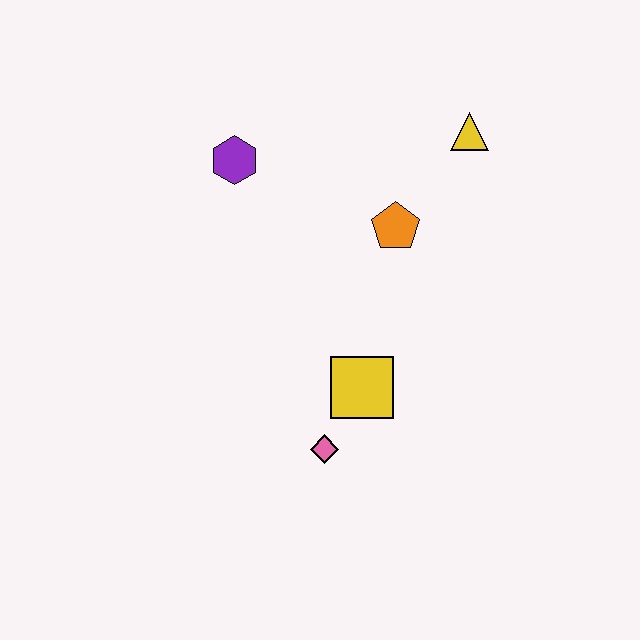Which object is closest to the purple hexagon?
The orange pentagon is closest to the purple hexagon.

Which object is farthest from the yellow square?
The yellow triangle is farthest from the yellow square.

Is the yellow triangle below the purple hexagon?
No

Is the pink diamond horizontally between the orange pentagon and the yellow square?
No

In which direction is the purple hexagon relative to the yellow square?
The purple hexagon is above the yellow square.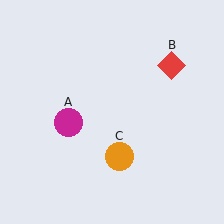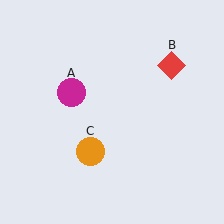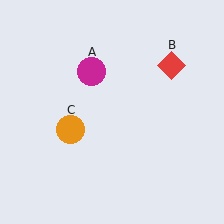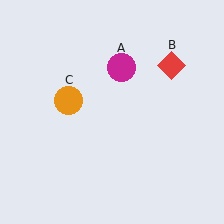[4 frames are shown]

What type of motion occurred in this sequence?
The magenta circle (object A), orange circle (object C) rotated clockwise around the center of the scene.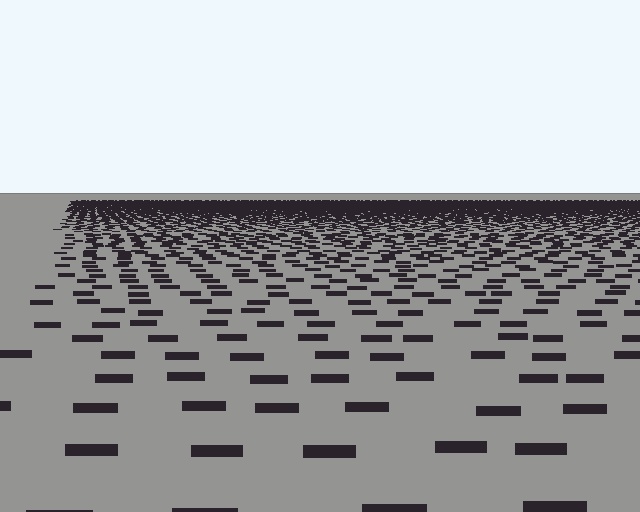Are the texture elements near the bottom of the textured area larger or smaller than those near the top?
Larger. Near the bottom, elements are closer to the viewer and appear at a bigger on-screen size.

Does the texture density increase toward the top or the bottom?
Density increases toward the top.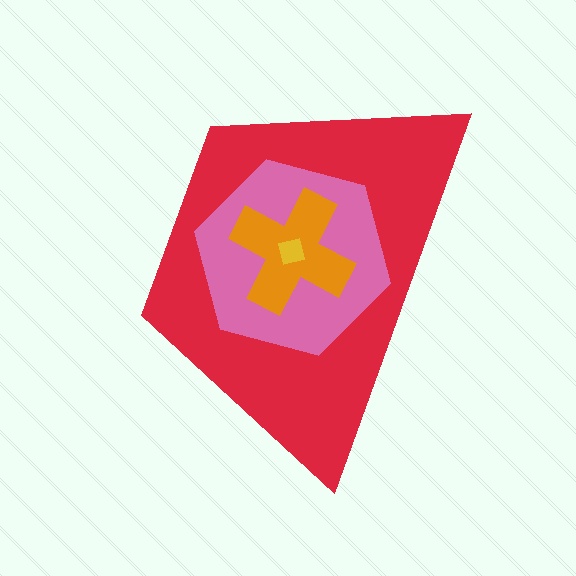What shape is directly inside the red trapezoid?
The pink hexagon.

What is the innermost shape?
The yellow square.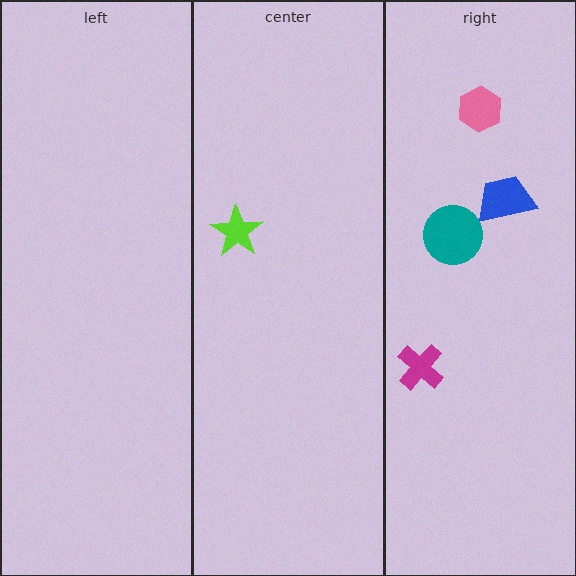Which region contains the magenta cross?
The right region.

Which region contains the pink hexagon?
The right region.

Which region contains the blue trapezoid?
The right region.